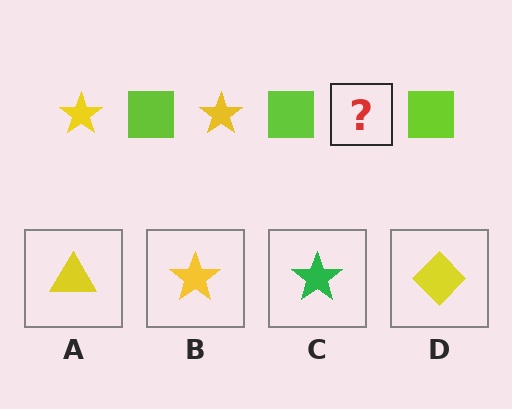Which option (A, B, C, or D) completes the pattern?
B.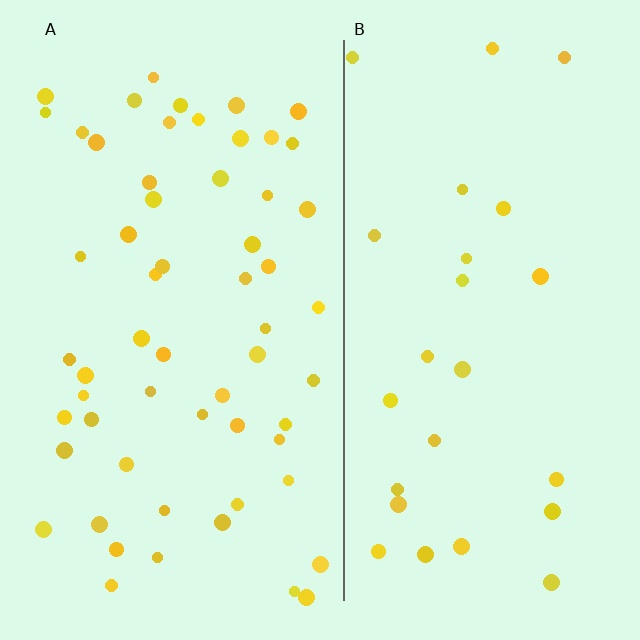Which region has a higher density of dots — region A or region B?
A (the left).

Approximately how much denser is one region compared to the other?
Approximately 2.3× — region A over region B.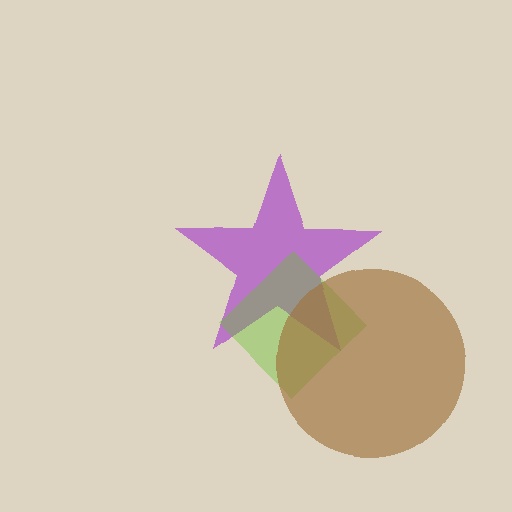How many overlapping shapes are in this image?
There are 3 overlapping shapes in the image.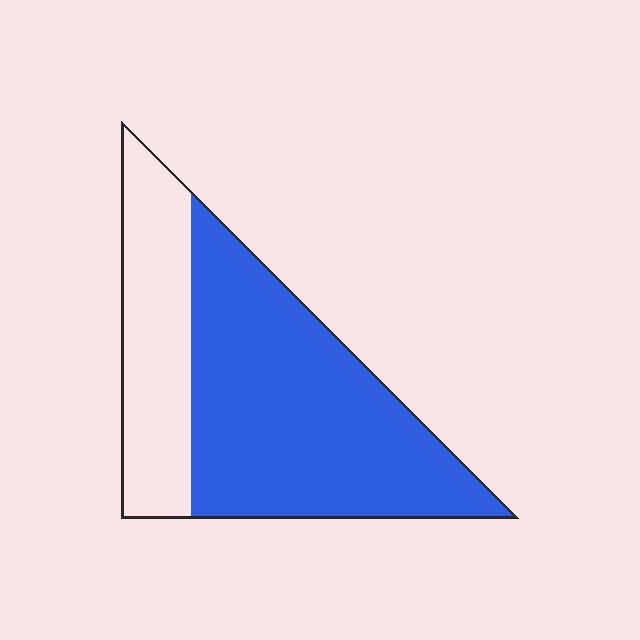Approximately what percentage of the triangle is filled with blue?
Approximately 70%.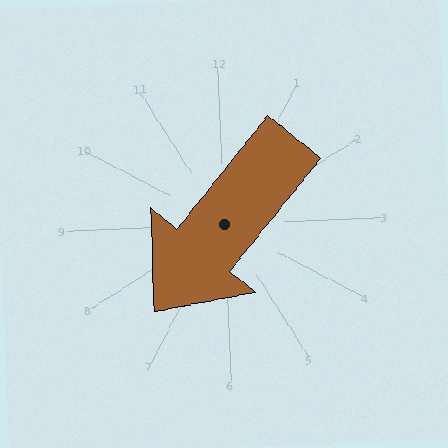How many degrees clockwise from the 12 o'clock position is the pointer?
Approximately 221 degrees.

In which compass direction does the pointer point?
Southwest.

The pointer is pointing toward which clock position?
Roughly 7 o'clock.